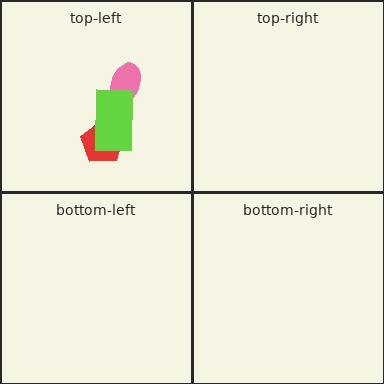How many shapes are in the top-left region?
3.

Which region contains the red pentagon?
The top-left region.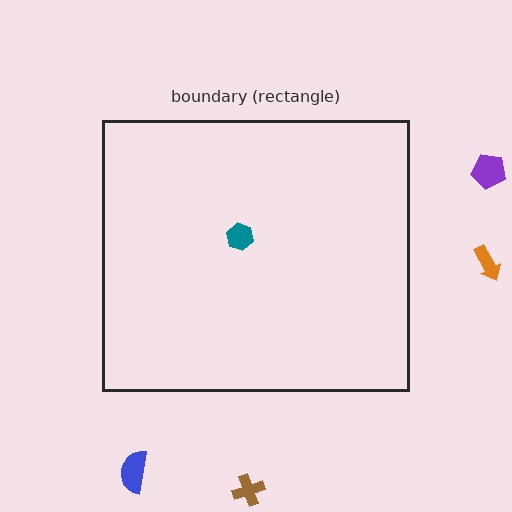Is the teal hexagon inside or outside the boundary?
Inside.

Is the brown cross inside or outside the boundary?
Outside.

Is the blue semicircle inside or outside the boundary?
Outside.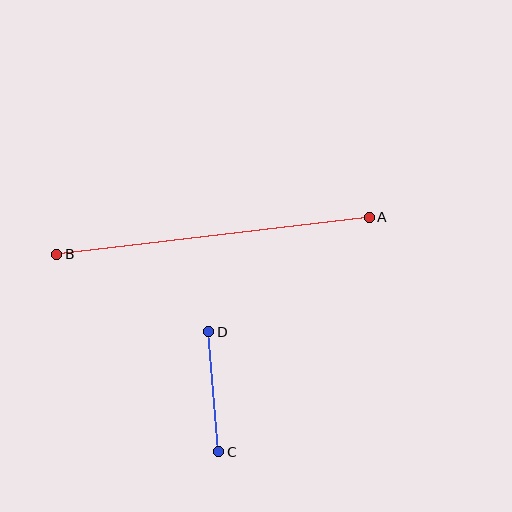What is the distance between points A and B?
The distance is approximately 315 pixels.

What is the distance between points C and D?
The distance is approximately 120 pixels.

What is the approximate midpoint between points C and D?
The midpoint is at approximately (214, 392) pixels.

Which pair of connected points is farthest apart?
Points A and B are farthest apart.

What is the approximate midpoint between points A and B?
The midpoint is at approximately (213, 236) pixels.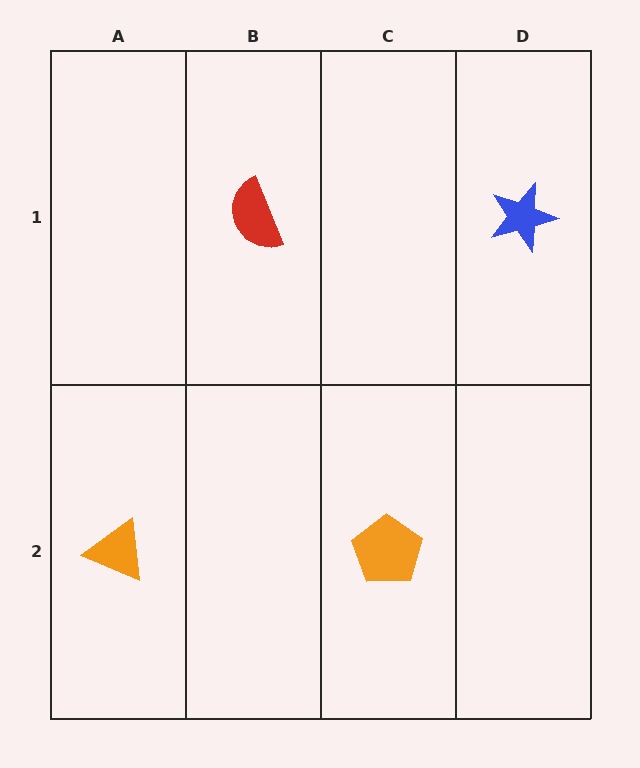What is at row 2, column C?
An orange pentagon.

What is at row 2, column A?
An orange triangle.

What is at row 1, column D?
A blue star.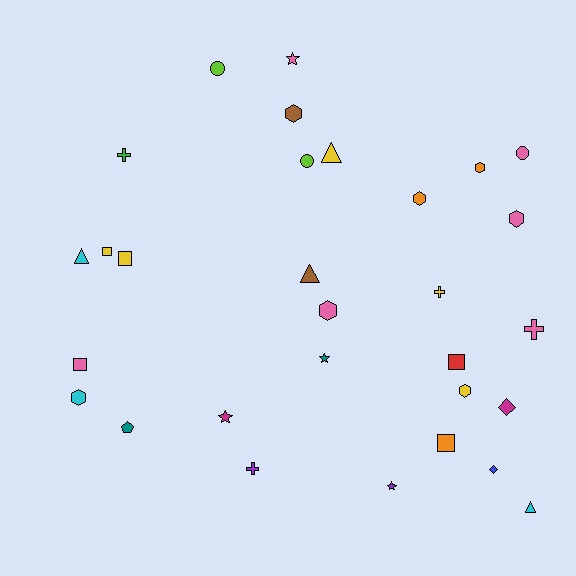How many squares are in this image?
There are 5 squares.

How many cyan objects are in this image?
There are 3 cyan objects.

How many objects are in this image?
There are 30 objects.